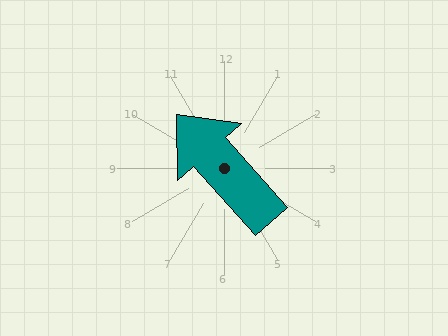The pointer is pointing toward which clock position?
Roughly 11 o'clock.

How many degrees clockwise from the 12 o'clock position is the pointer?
Approximately 318 degrees.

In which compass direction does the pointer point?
Northwest.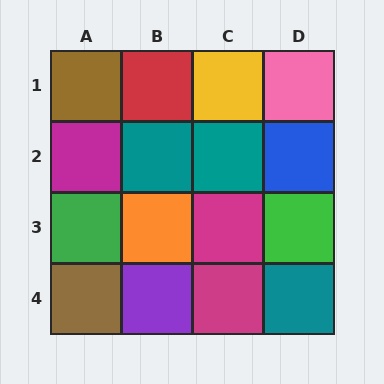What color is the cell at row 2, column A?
Magenta.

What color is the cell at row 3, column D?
Green.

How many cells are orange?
1 cell is orange.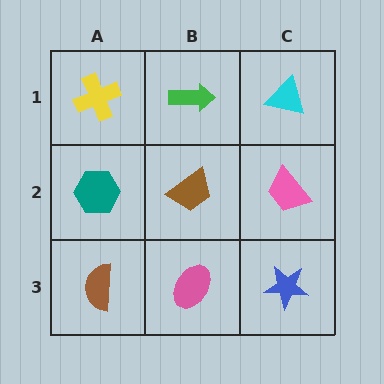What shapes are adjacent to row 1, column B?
A brown trapezoid (row 2, column B), a yellow cross (row 1, column A), a cyan triangle (row 1, column C).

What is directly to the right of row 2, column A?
A brown trapezoid.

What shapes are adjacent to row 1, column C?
A pink trapezoid (row 2, column C), a green arrow (row 1, column B).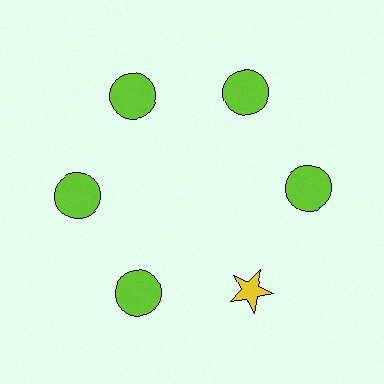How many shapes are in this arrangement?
There are 6 shapes arranged in a ring pattern.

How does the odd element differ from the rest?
It differs in both color (yellow instead of lime) and shape (star instead of circle).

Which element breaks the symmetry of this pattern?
The yellow star at roughly the 5 o'clock position breaks the symmetry. All other shapes are lime circles.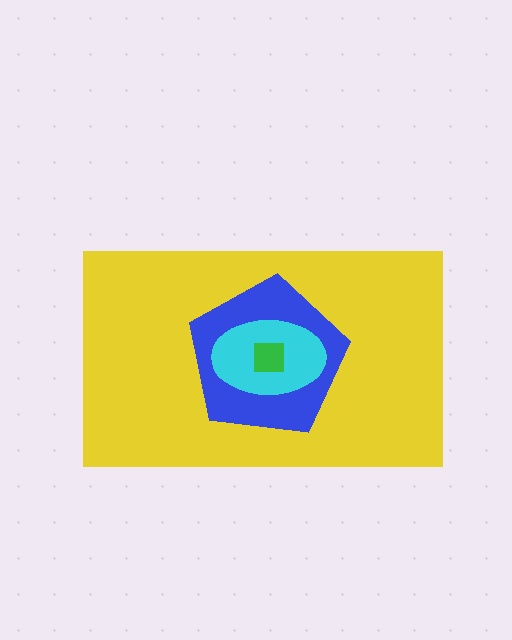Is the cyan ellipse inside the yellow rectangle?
Yes.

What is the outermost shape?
The yellow rectangle.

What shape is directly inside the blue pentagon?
The cyan ellipse.